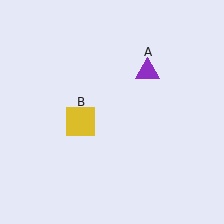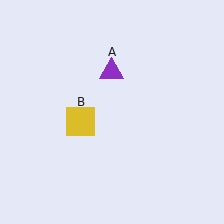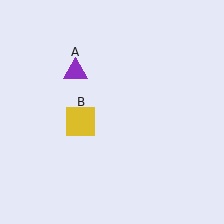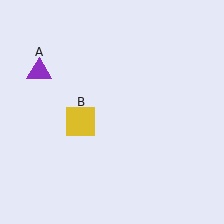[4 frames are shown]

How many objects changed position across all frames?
1 object changed position: purple triangle (object A).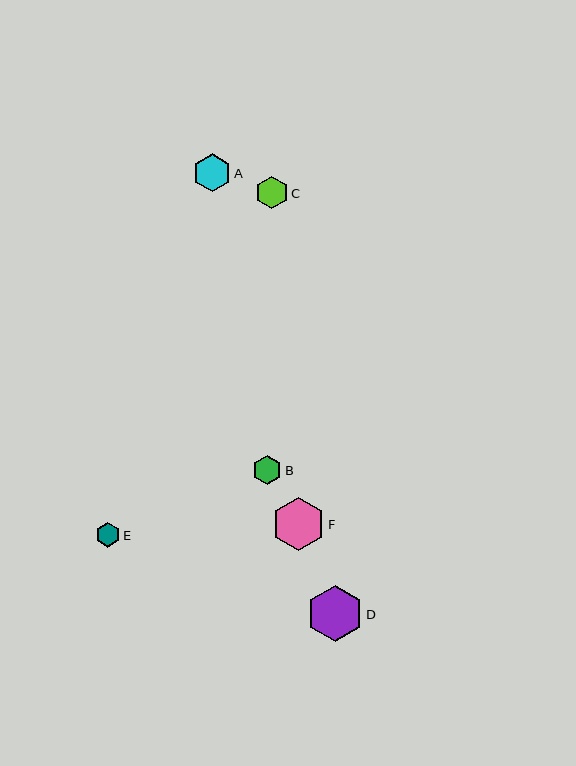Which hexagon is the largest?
Hexagon D is the largest with a size of approximately 56 pixels.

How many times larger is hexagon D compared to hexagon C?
Hexagon D is approximately 1.7 times the size of hexagon C.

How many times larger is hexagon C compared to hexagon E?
Hexagon C is approximately 1.3 times the size of hexagon E.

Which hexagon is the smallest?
Hexagon E is the smallest with a size of approximately 25 pixels.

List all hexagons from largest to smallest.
From largest to smallest: D, F, A, C, B, E.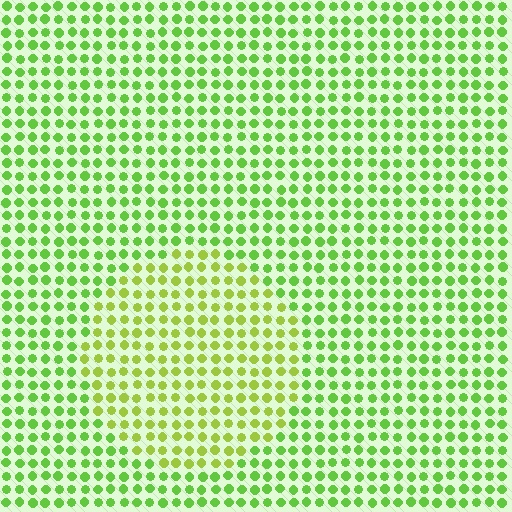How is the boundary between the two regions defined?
The boundary is defined purely by a slight shift in hue (about 25 degrees). Spacing, size, and orientation are identical on both sides.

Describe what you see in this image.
The image is filled with small lime elements in a uniform arrangement. A circle-shaped region is visible where the elements are tinted to a slightly different hue, forming a subtle color boundary.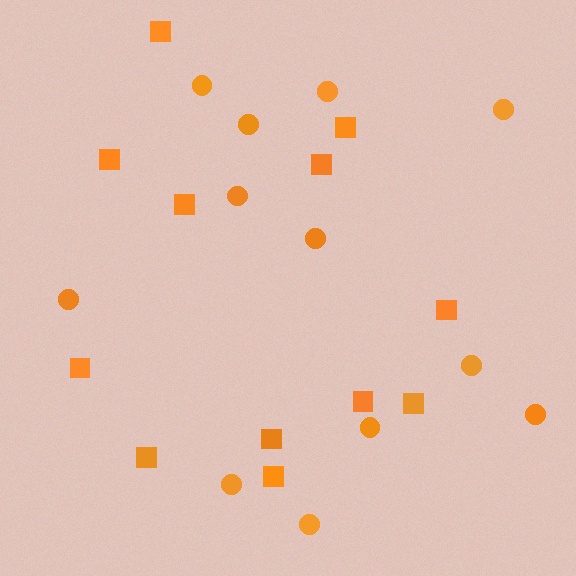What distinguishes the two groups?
There are 2 groups: one group of circles (12) and one group of squares (12).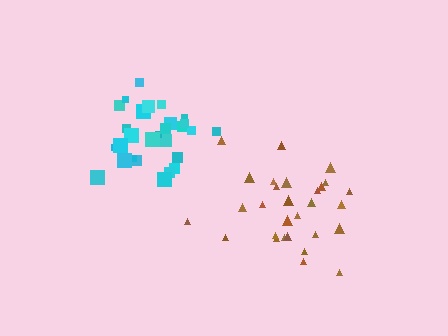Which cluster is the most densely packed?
Cyan.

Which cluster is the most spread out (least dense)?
Brown.